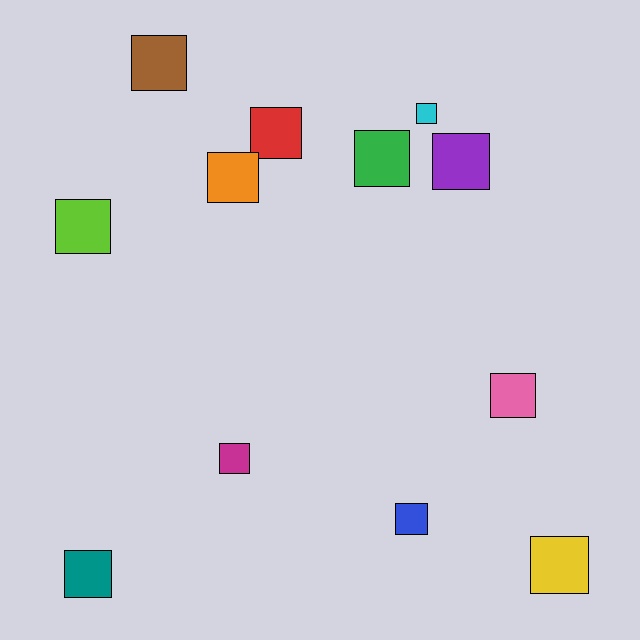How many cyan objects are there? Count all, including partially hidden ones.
There is 1 cyan object.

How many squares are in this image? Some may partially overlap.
There are 12 squares.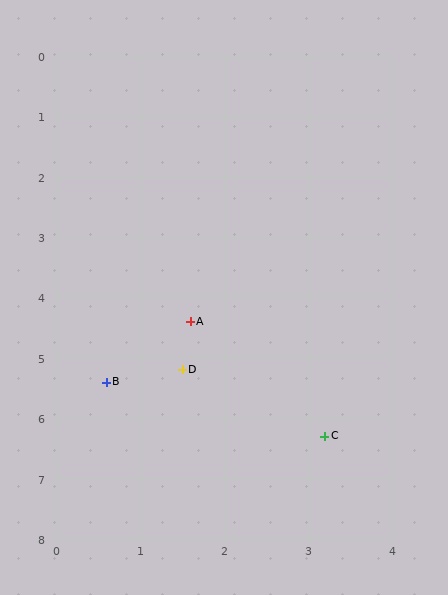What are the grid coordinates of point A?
Point A is at approximately (1.6, 4.4).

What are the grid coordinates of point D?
Point D is at approximately (1.5, 5.2).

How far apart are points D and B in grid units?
Points D and B are about 0.9 grid units apart.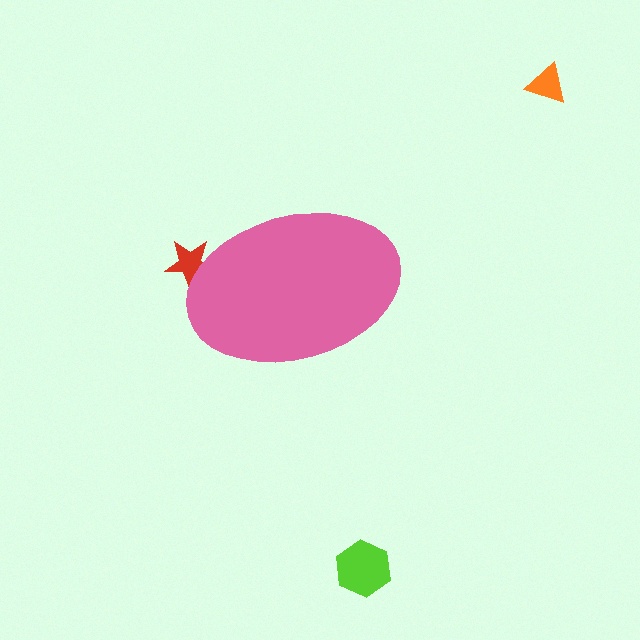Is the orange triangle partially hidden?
No, the orange triangle is fully visible.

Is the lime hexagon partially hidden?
No, the lime hexagon is fully visible.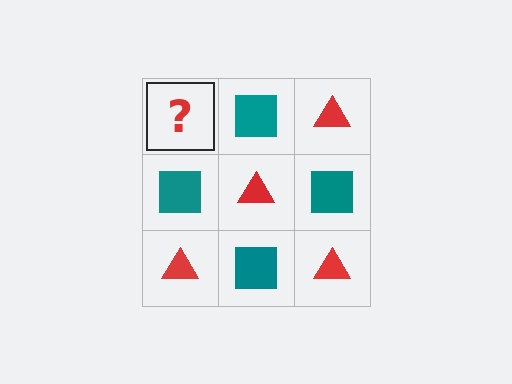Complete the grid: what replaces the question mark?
The question mark should be replaced with a red triangle.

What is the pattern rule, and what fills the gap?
The rule is that it alternates red triangle and teal square in a checkerboard pattern. The gap should be filled with a red triangle.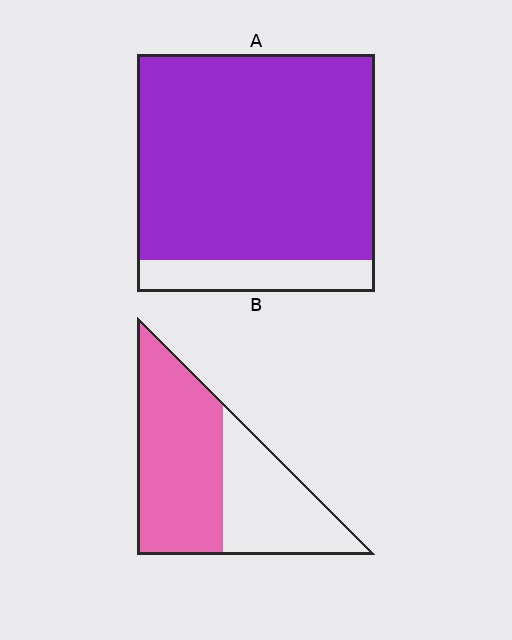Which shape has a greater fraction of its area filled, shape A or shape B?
Shape A.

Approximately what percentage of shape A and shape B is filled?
A is approximately 85% and B is approximately 60%.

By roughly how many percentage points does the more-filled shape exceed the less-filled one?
By roughly 25 percentage points (A over B).